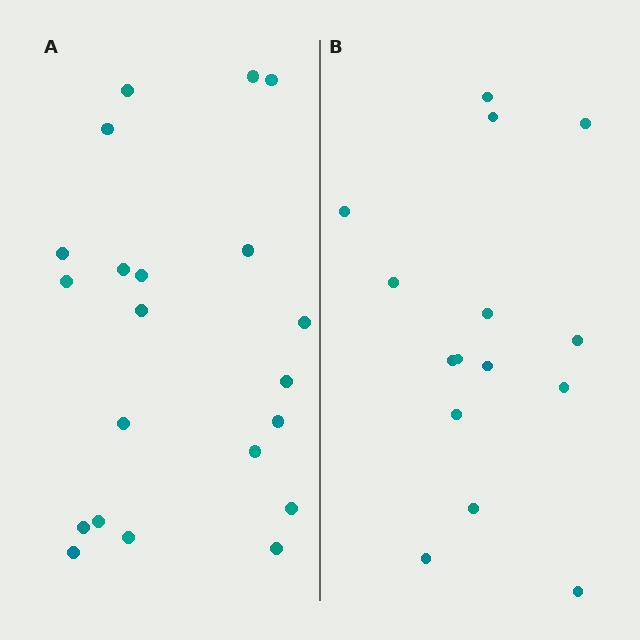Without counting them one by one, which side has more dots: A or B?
Region A (the left region) has more dots.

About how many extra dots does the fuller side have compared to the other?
Region A has about 6 more dots than region B.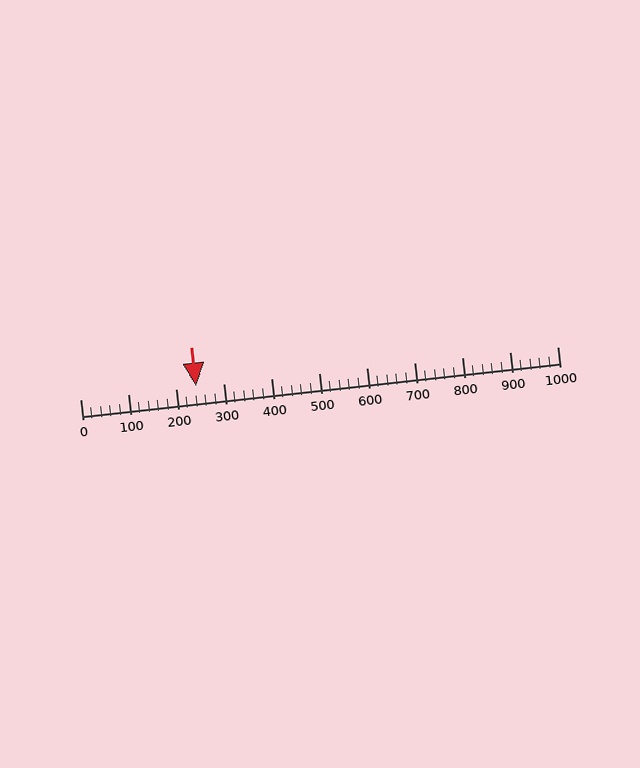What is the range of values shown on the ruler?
The ruler shows values from 0 to 1000.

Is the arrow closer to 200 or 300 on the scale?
The arrow is closer to 200.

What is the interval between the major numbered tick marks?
The major tick marks are spaced 100 units apart.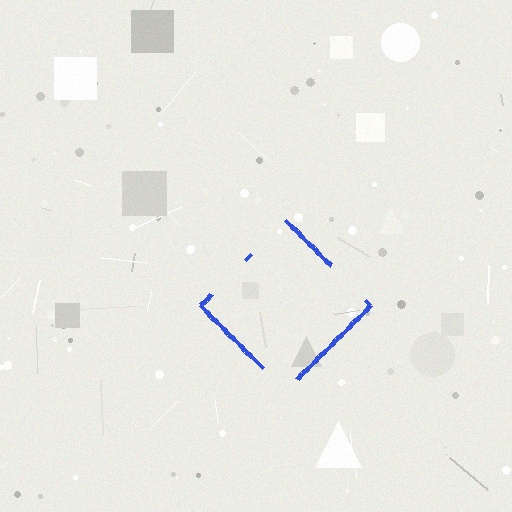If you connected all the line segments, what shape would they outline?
They would outline a diamond.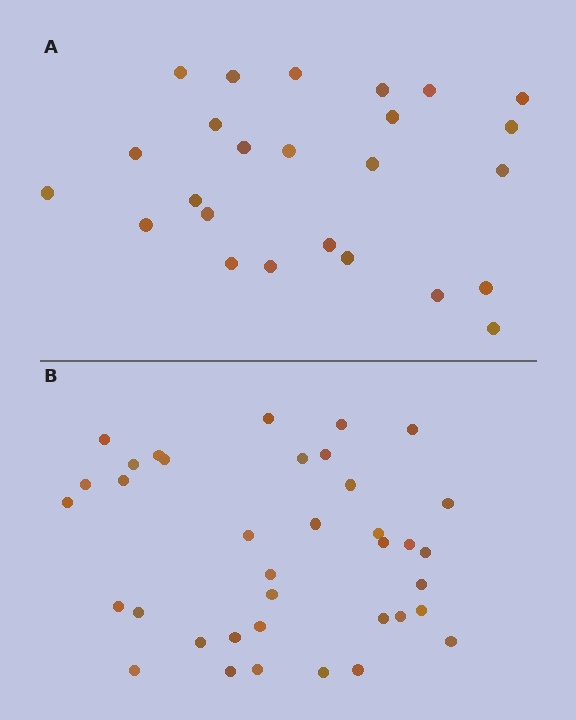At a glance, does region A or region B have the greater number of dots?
Region B (the bottom region) has more dots.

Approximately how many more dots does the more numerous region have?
Region B has roughly 12 or so more dots than region A.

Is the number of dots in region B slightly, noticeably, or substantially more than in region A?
Region B has substantially more. The ratio is roughly 1.5 to 1.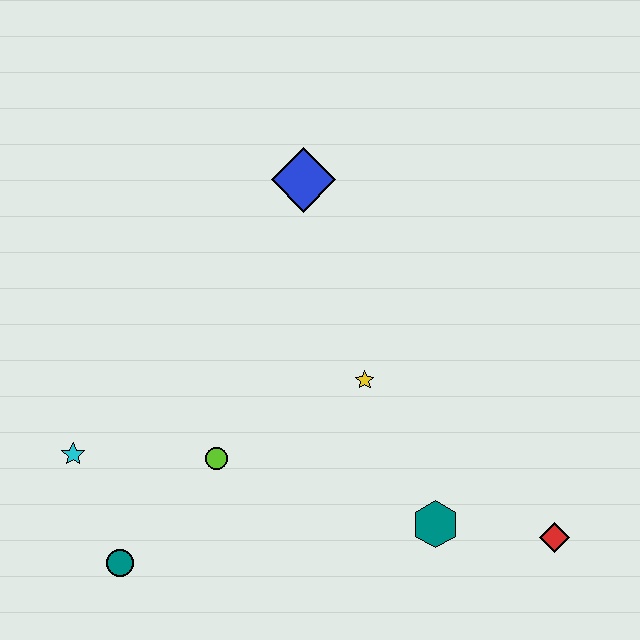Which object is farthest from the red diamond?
The cyan star is farthest from the red diamond.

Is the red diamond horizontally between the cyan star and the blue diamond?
No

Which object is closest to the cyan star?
The teal circle is closest to the cyan star.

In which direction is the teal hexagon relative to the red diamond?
The teal hexagon is to the left of the red diamond.